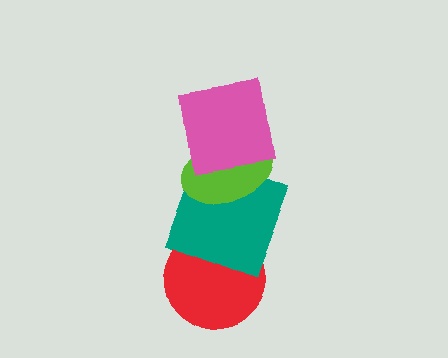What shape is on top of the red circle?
The teal square is on top of the red circle.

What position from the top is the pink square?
The pink square is 1st from the top.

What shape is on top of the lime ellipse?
The pink square is on top of the lime ellipse.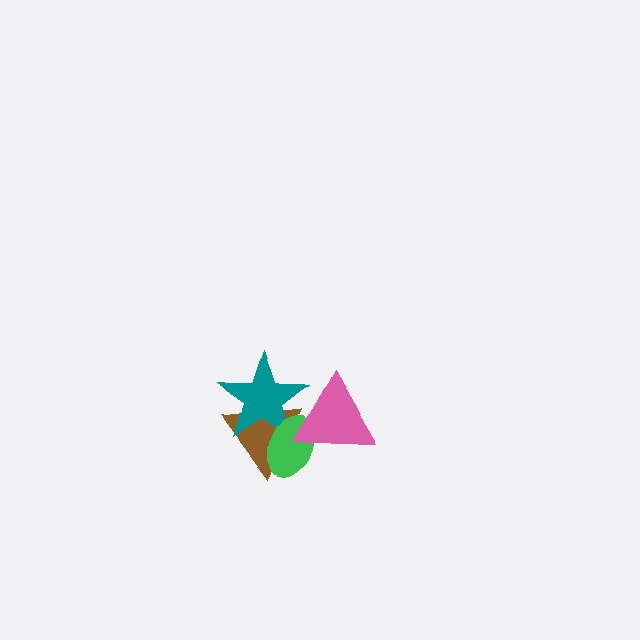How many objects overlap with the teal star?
3 objects overlap with the teal star.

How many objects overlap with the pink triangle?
3 objects overlap with the pink triangle.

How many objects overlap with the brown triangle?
3 objects overlap with the brown triangle.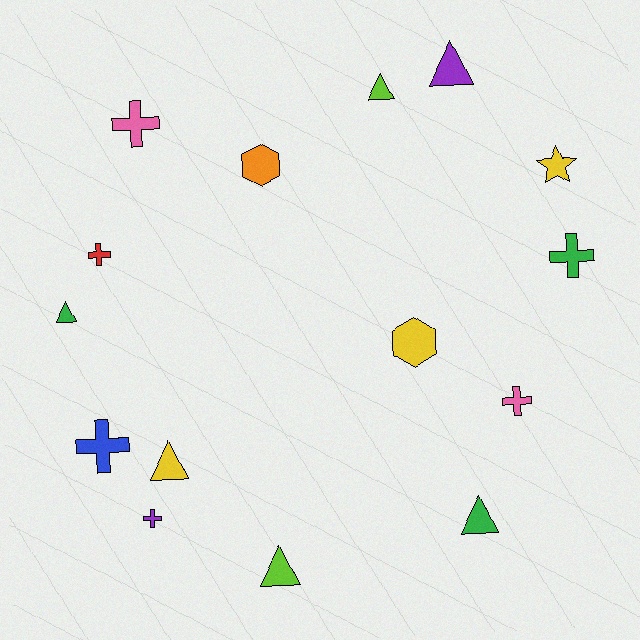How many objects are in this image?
There are 15 objects.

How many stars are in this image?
There is 1 star.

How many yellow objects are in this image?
There are 3 yellow objects.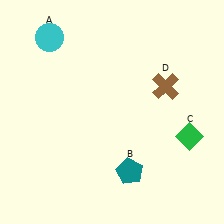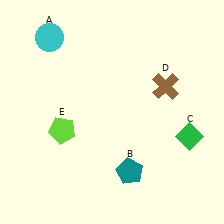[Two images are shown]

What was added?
A lime pentagon (E) was added in Image 2.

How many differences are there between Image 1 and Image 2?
There is 1 difference between the two images.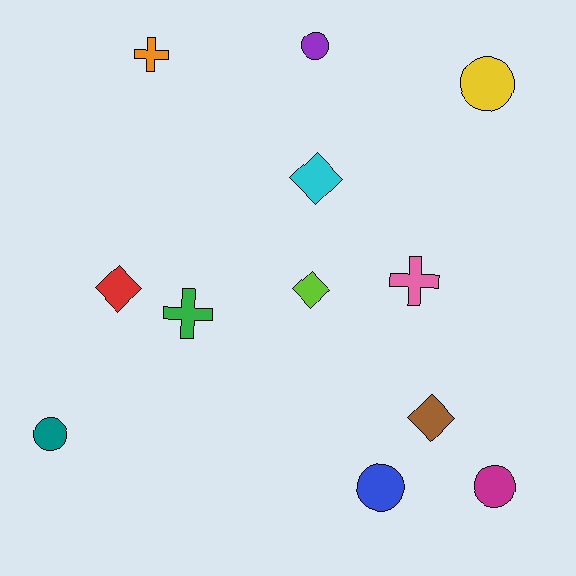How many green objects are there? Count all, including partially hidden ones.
There is 1 green object.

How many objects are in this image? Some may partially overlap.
There are 12 objects.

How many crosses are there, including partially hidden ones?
There are 3 crosses.